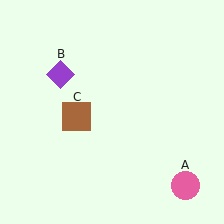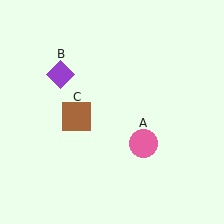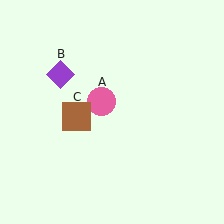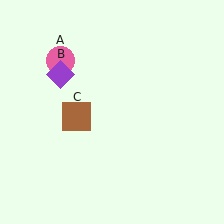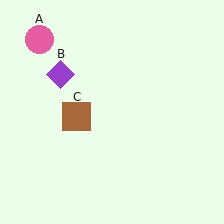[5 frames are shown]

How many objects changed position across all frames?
1 object changed position: pink circle (object A).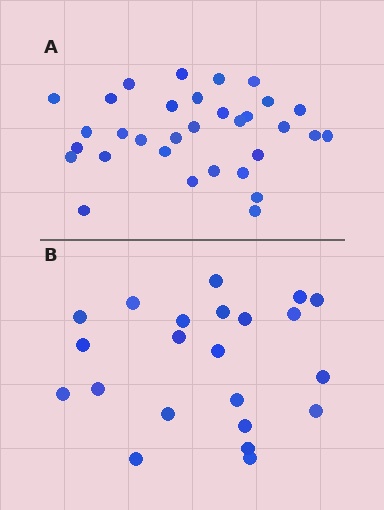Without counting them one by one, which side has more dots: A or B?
Region A (the top region) has more dots.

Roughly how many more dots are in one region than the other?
Region A has roughly 10 or so more dots than region B.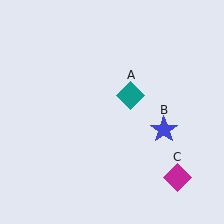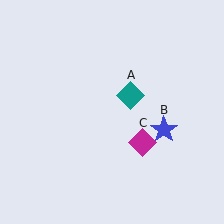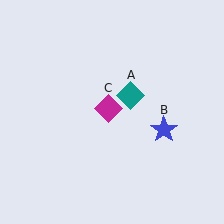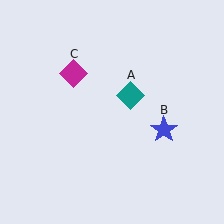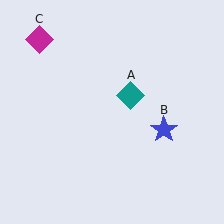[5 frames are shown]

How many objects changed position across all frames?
1 object changed position: magenta diamond (object C).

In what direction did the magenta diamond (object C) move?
The magenta diamond (object C) moved up and to the left.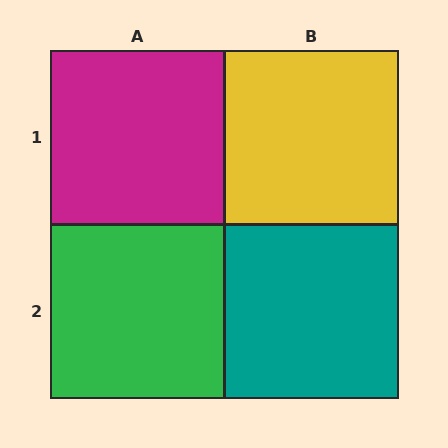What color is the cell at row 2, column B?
Teal.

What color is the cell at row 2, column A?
Green.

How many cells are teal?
1 cell is teal.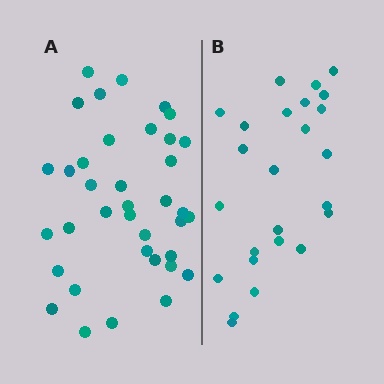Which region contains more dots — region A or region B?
Region A (the left region) has more dots.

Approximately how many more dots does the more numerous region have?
Region A has roughly 12 or so more dots than region B.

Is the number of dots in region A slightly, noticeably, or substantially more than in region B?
Region A has substantially more. The ratio is roughly 1.5 to 1.